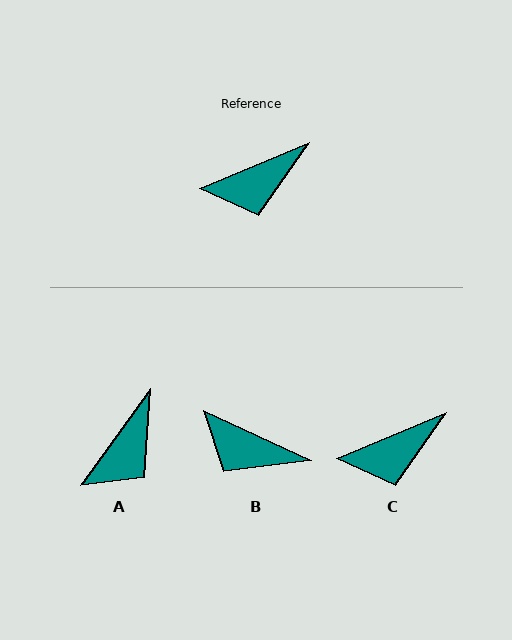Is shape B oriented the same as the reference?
No, it is off by about 48 degrees.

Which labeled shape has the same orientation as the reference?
C.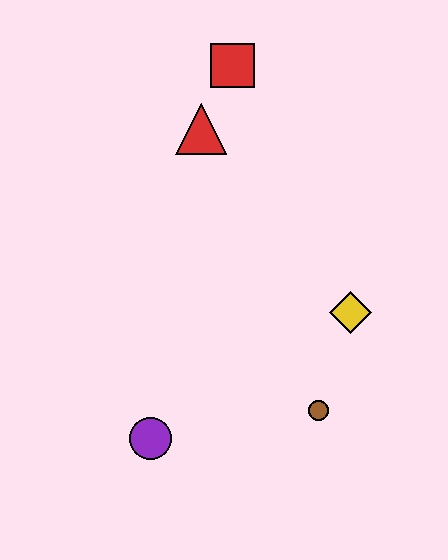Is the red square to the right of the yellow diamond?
No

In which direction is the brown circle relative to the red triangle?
The brown circle is below the red triangle.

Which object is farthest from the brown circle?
The red square is farthest from the brown circle.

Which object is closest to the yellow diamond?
The brown circle is closest to the yellow diamond.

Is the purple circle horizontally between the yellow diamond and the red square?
No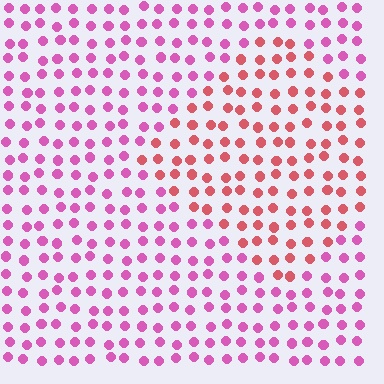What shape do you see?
I see a diamond.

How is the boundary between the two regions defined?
The boundary is defined purely by a slight shift in hue (about 38 degrees). Spacing, size, and orientation are identical on both sides.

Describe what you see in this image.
The image is filled with small pink elements in a uniform arrangement. A diamond-shaped region is visible where the elements are tinted to a slightly different hue, forming a subtle color boundary.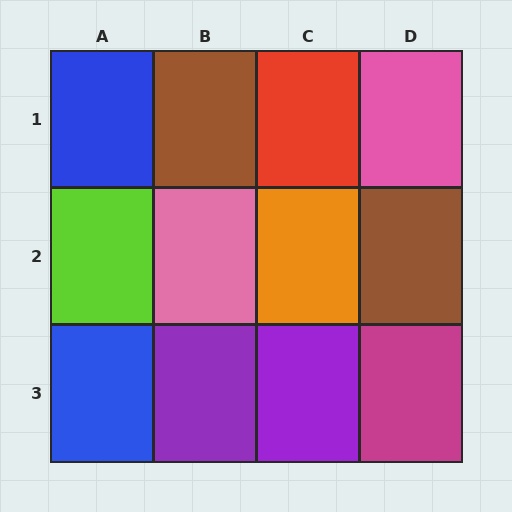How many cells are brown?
2 cells are brown.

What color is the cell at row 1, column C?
Red.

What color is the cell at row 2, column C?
Orange.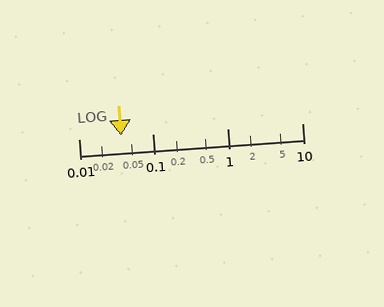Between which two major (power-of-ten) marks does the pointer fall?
The pointer is between 0.01 and 0.1.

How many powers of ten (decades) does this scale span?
The scale spans 3 decades, from 0.01 to 10.